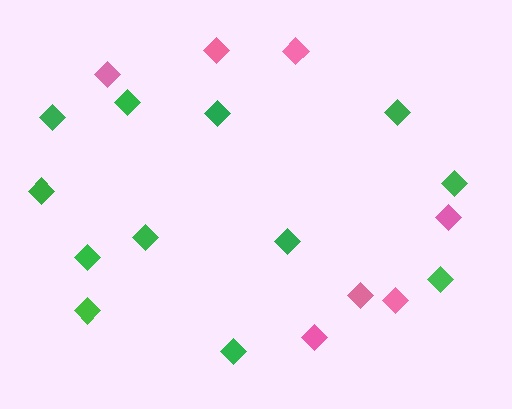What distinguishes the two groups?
There are 2 groups: one group of pink diamonds (7) and one group of green diamonds (12).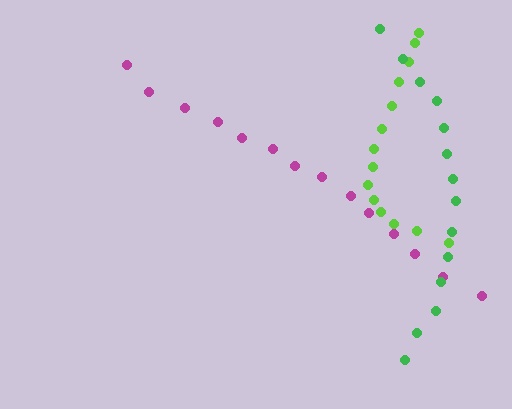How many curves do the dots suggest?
There are 3 distinct paths.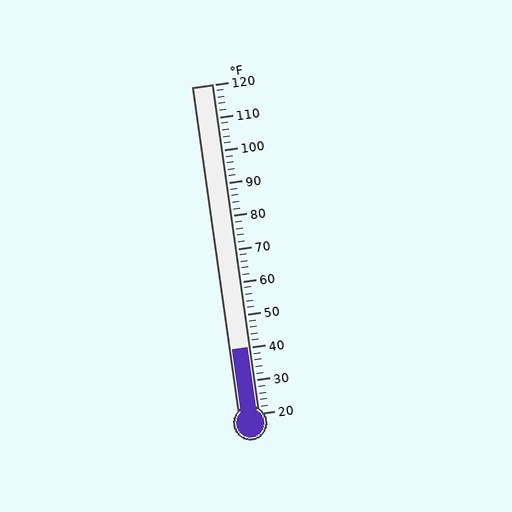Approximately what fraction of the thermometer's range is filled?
The thermometer is filled to approximately 20% of its range.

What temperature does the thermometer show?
The thermometer shows approximately 40°F.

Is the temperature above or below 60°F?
The temperature is below 60°F.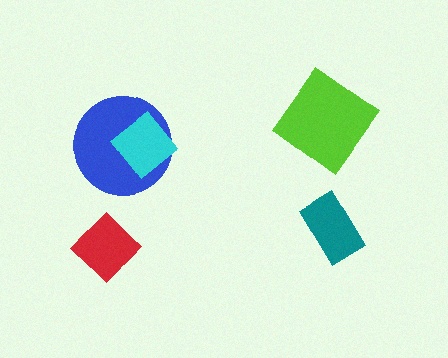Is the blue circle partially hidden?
Yes, it is partially covered by another shape.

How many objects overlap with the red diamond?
0 objects overlap with the red diamond.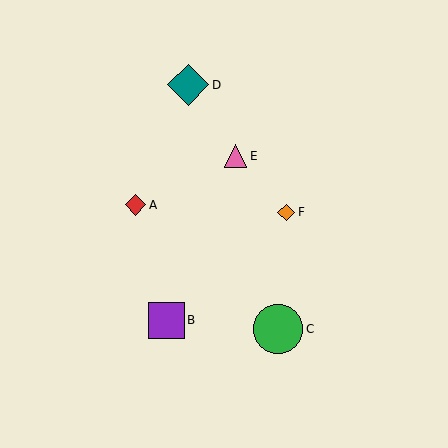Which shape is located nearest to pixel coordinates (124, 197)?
The red diamond (labeled A) at (135, 205) is nearest to that location.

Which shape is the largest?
The green circle (labeled C) is the largest.